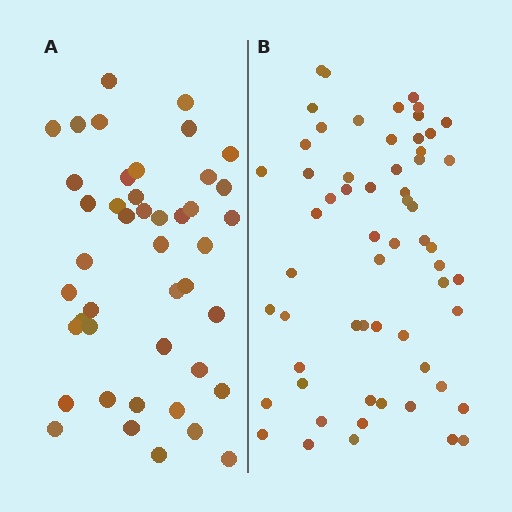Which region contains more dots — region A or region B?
Region B (the right region) has more dots.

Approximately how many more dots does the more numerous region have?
Region B has approximately 15 more dots than region A.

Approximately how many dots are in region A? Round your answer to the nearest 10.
About 40 dots. (The exact count is 44, which rounds to 40.)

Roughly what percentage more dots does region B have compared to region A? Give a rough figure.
About 35% more.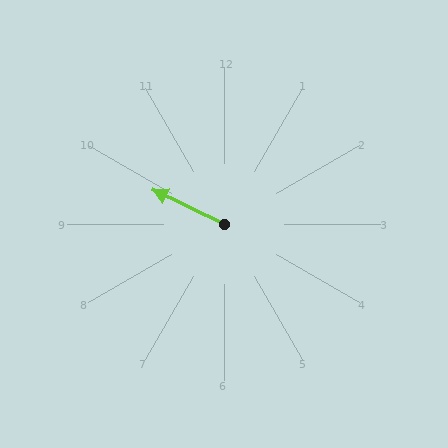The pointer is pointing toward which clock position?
Roughly 10 o'clock.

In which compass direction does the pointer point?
Northwest.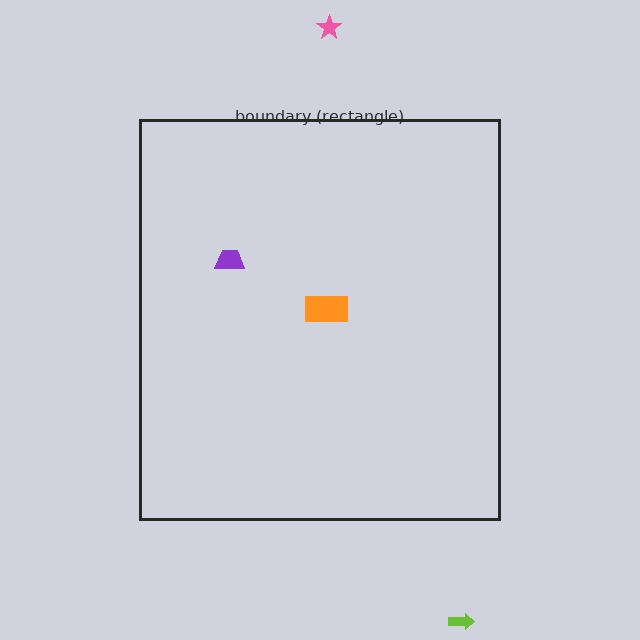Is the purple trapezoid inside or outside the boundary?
Inside.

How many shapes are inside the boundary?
2 inside, 2 outside.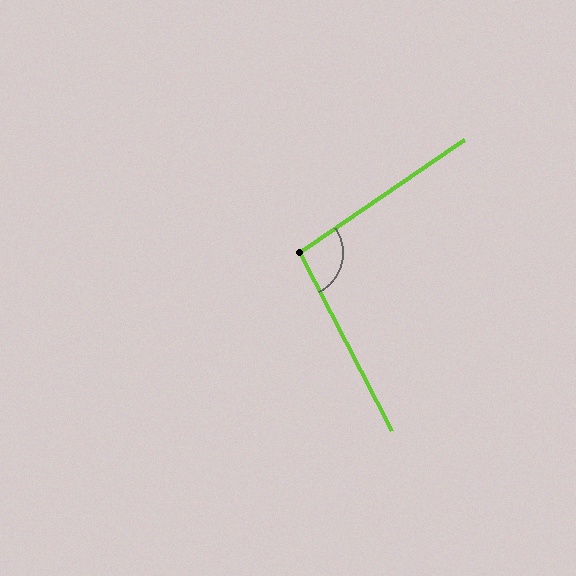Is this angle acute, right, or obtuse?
It is obtuse.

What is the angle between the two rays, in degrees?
Approximately 97 degrees.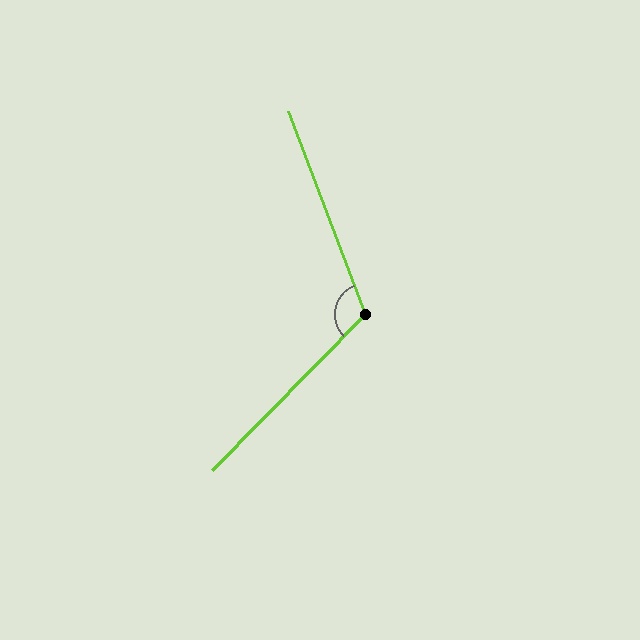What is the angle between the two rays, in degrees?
Approximately 115 degrees.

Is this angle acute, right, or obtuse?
It is obtuse.